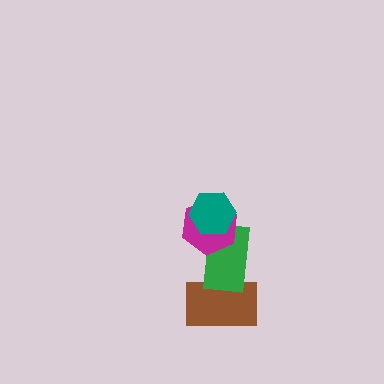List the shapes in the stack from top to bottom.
From top to bottom: the teal hexagon, the magenta hexagon, the green rectangle, the brown rectangle.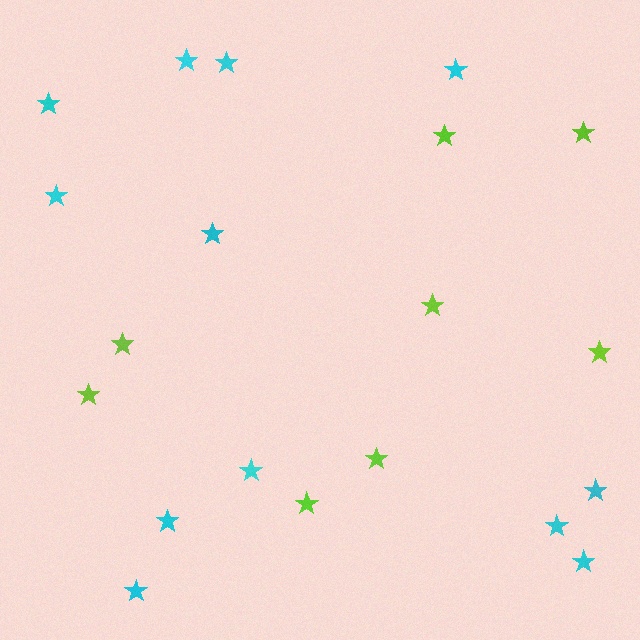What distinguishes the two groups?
There are 2 groups: one group of cyan stars (12) and one group of lime stars (8).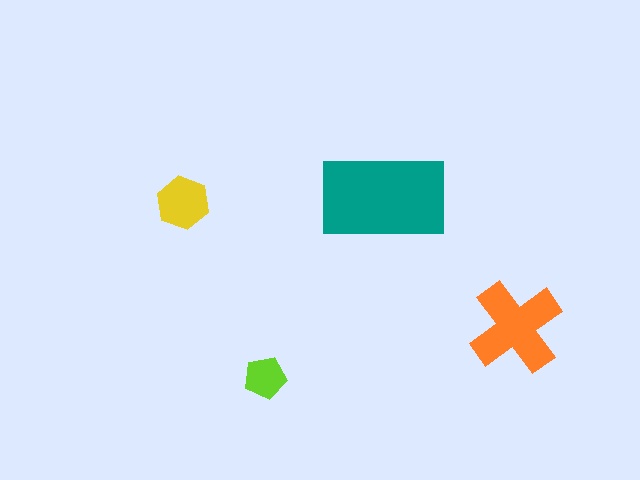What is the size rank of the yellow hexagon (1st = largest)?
3rd.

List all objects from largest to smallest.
The teal rectangle, the orange cross, the yellow hexagon, the lime pentagon.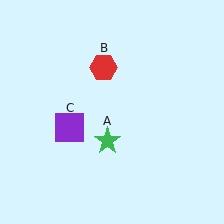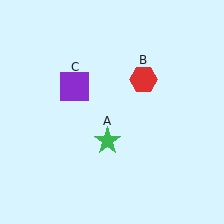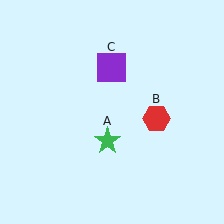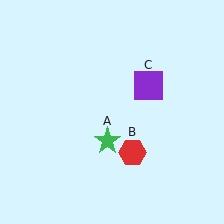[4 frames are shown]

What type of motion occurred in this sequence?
The red hexagon (object B), purple square (object C) rotated clockwise around the center of the scene.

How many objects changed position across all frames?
2 objects changed position: red hexagon (object B), purple square (object C).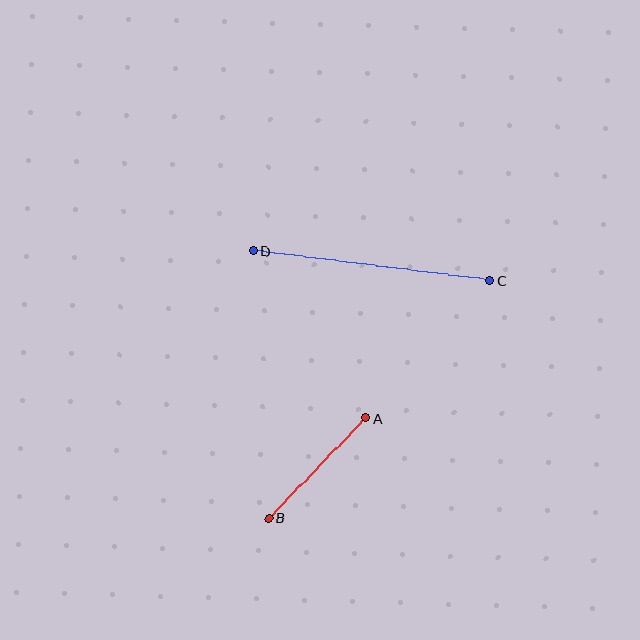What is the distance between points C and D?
The distance is approximately 238 pixels.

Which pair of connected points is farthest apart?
Points C and D are farthest apart.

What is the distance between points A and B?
The distance is approximately 139 pixels.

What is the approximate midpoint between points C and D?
The midpoint is at approximately (371, 266) pixels.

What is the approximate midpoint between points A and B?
The midpoint is at approximately (317, 468) pixels.